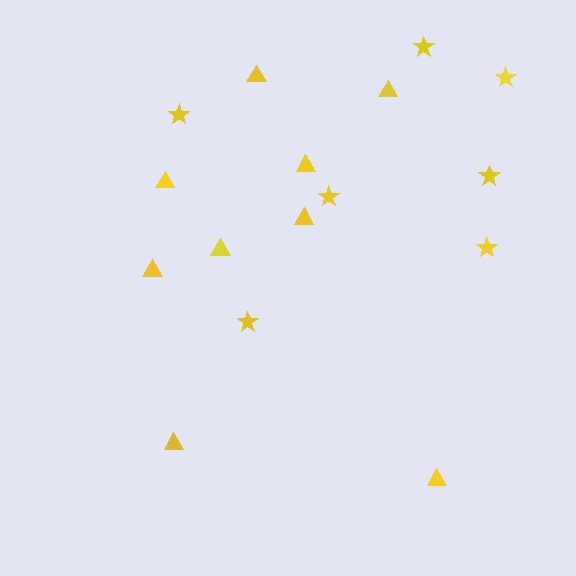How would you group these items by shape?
There are 2 groups: one group of stars (7) and one group of triangles (9).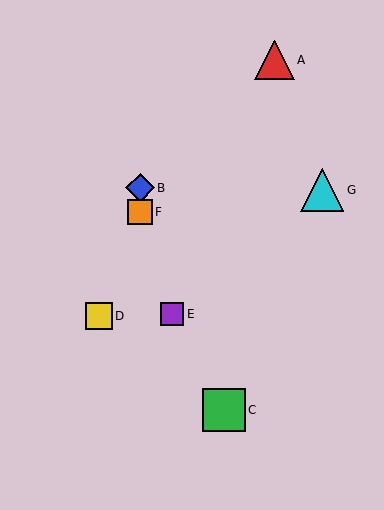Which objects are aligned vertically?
Objects B, F are aligned vertically.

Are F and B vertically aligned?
Yes, both are at x≈140.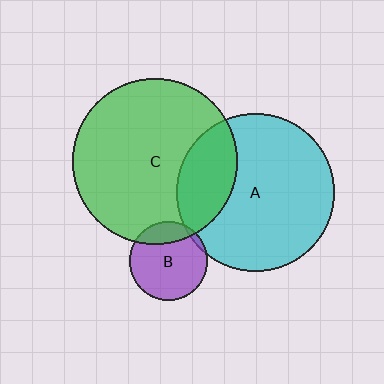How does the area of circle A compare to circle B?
Approximately 4.0 times.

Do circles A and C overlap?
Yes.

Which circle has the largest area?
Circle C (green).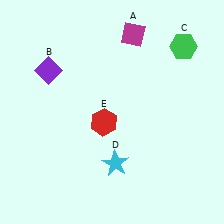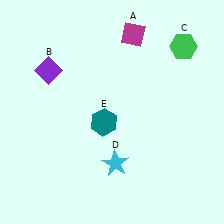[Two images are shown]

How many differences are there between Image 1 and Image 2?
There is 1 difference between the two images.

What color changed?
The hexagon (E) changed from red in Image 1 to teal in Image 2.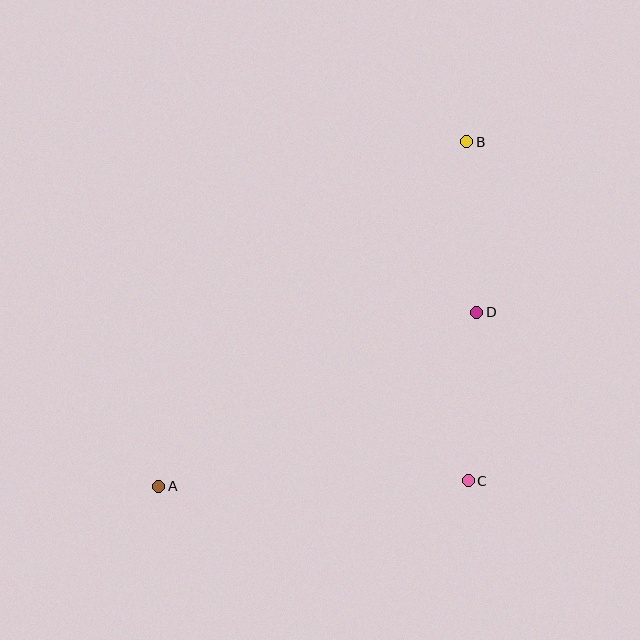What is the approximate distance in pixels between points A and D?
The distance between A and D is approximately 362 pixels.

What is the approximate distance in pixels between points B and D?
The distance between B and D is approximately 171 pixels.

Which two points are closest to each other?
Points C and D are closest to each other.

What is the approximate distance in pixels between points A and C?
The distance between A and C is approximately 310 pixels.